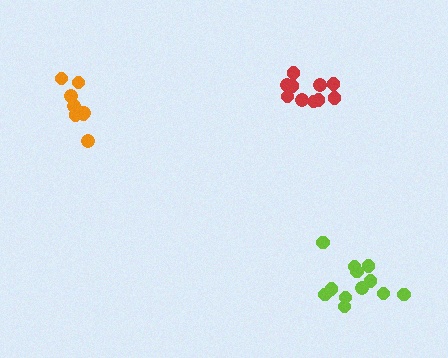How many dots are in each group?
Group 1: 10 dots, Group 2: 9 dots, Group 3: 12 dots (31 total).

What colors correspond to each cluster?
The clusters are colored: red, orange, lime.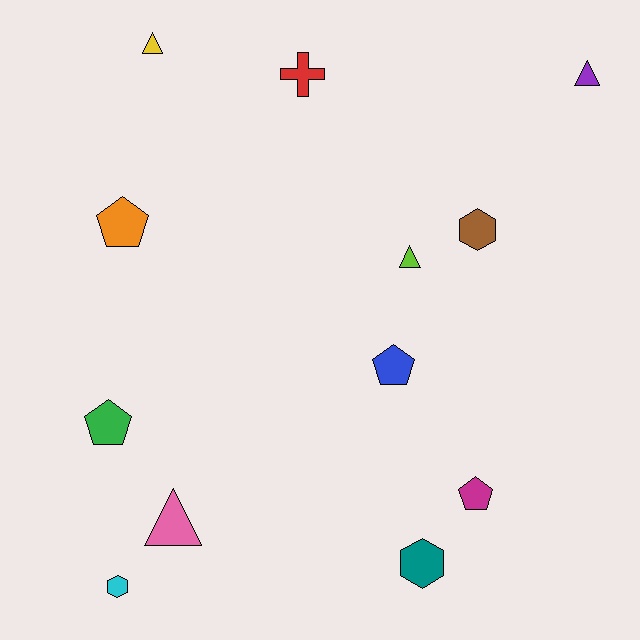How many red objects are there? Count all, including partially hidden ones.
There is 1 red object.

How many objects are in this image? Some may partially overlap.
There are 12 objects.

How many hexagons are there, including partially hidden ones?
There are 3 hexagons.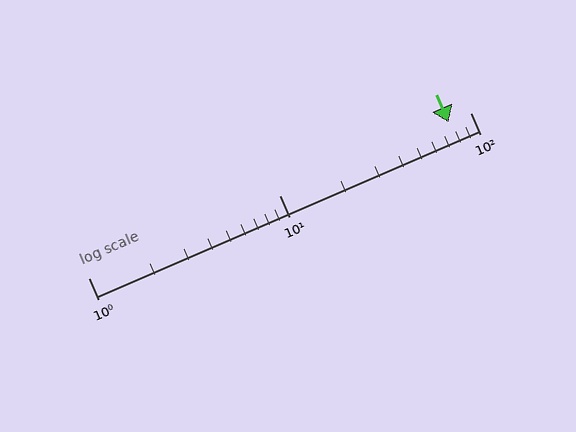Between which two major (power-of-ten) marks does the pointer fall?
The pointer is between 10 and 100.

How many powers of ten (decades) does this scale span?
The scale spans 2 decades, from 1 to 100.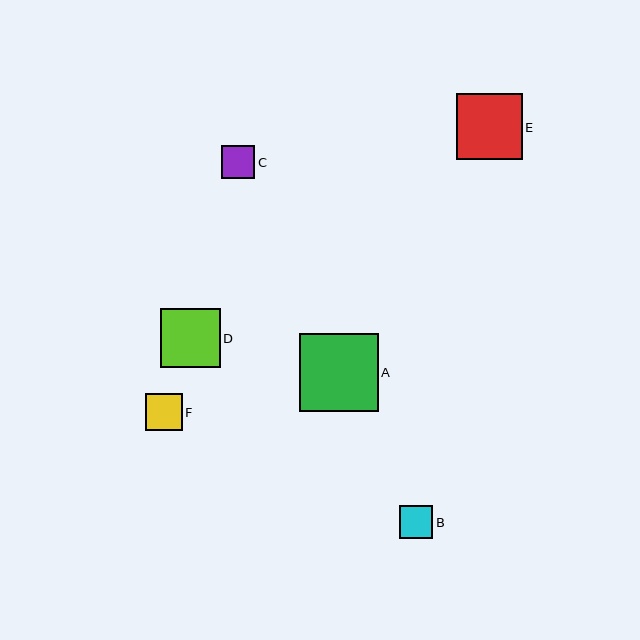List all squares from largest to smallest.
From largest to smallest: A, E, D, F, C, B.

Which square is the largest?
Square A is the largest with a size of approximately 78 pixels.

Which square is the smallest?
Square B is the smallest with a size of approximately 33 pixels.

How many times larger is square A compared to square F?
Square A is approximately 2.2 times the size of square F.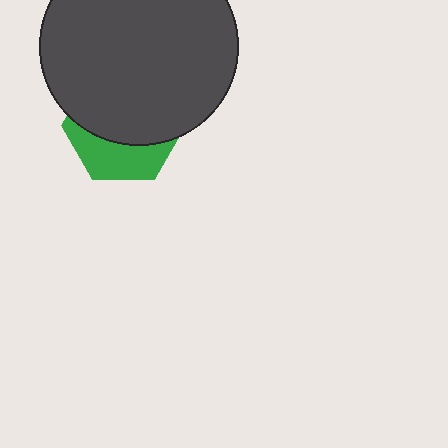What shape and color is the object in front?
The object in front is a dark gray circle.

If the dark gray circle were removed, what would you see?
You would see the complete green hexagon.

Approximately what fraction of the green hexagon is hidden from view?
Roughly 65% of the green hexagon is hidden behind the dark gray circle.